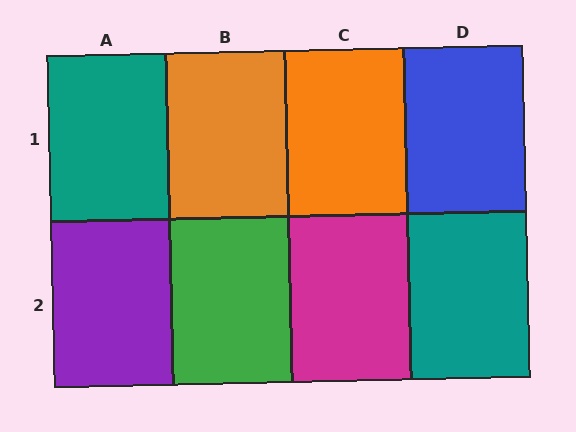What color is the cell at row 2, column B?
Green.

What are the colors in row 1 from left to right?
Teal, orange, orange, blue.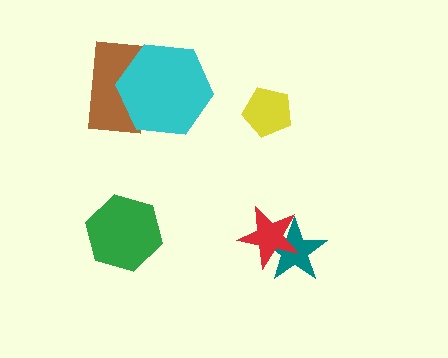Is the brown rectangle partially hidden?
Yes, it is partially covered by another shape.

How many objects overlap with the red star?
1 object overlaps with the red star.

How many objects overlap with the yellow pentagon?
0 objects overlap with the yellow pentagon.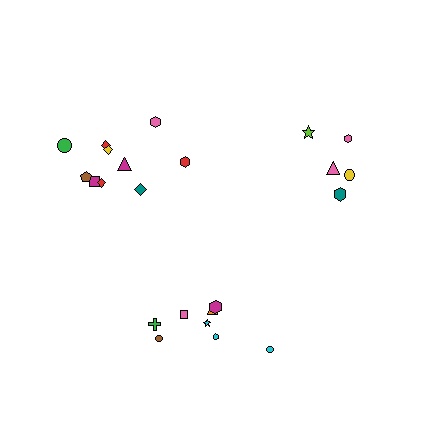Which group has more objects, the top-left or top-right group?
The top-left group.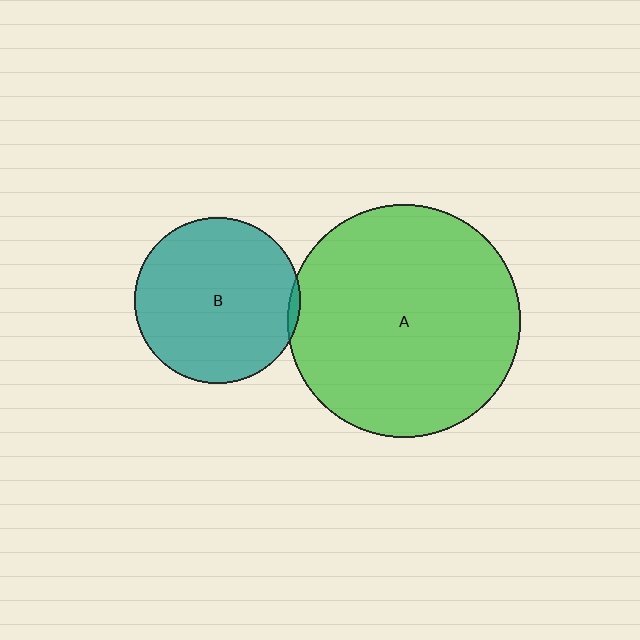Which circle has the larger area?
Circle A (green).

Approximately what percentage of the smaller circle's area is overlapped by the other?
Approximately 5%.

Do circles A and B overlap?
Yes.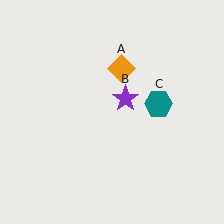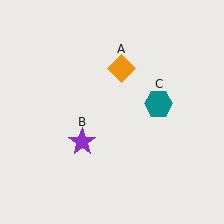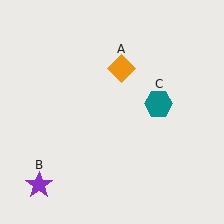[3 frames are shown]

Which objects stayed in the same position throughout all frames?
Orange diamond (object A) and teal hexagon (object C) remained stationary.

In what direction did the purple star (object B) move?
The purple star (object B) moved down and to the left.